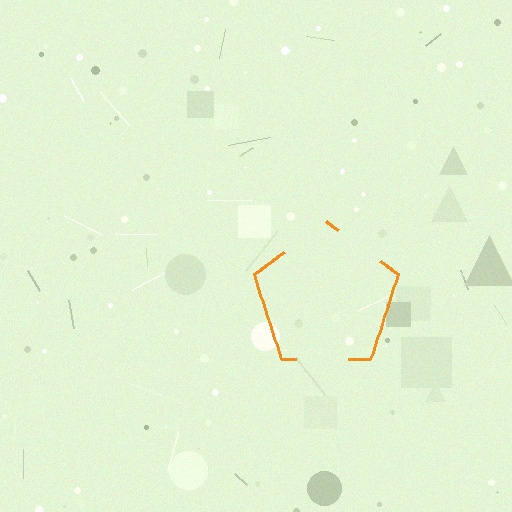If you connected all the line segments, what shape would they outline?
They would outline a pentagon.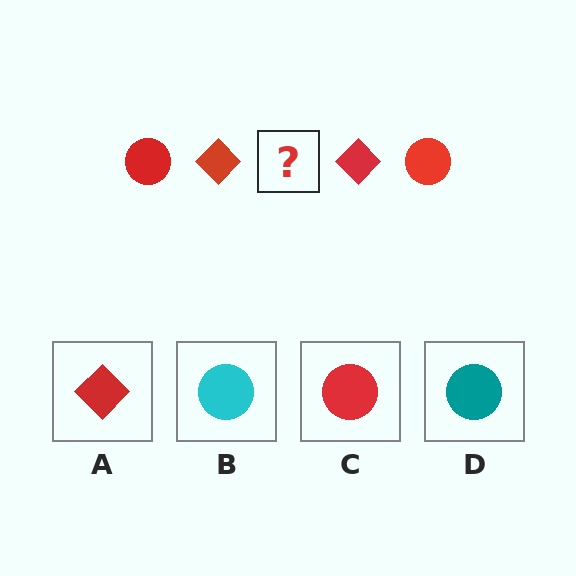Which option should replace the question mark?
Option C.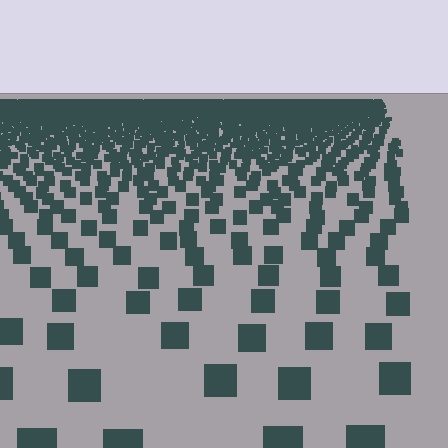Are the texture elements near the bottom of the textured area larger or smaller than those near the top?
Larger. Near the bottom, elements are closer to the viewer and appear at a bigger on-screen size.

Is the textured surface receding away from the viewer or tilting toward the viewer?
The surface is receding away from the viewer. Texture elements get smaller and denser toward the top.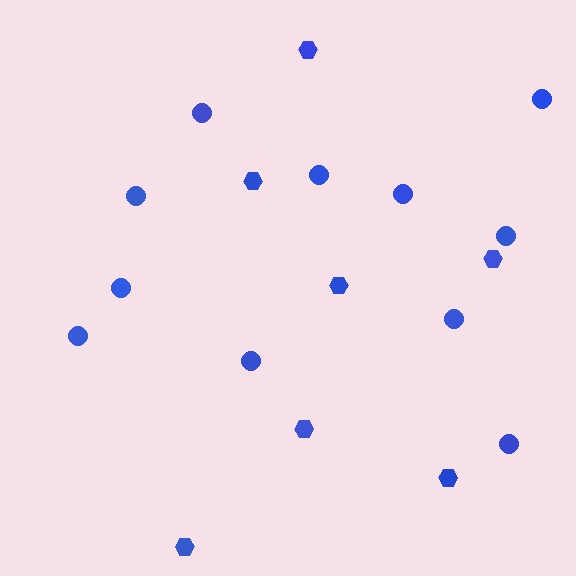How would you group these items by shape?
There are 2 groups: one group of hexagons (7) and one group of circles (11).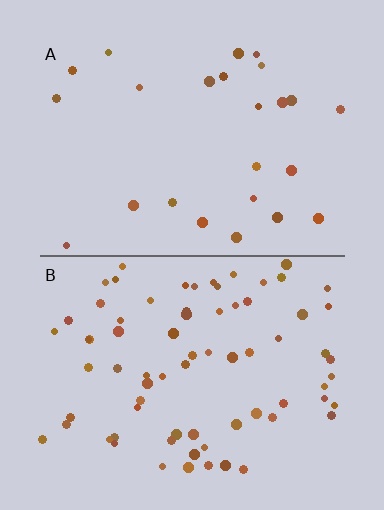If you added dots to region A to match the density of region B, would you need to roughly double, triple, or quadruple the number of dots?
Approximately triple.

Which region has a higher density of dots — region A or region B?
B (the bottom).